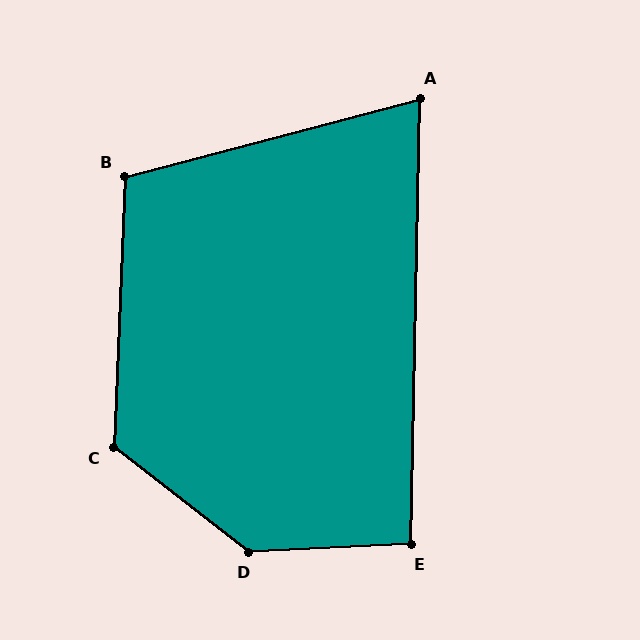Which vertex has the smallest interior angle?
A, at approximately 74 degrees.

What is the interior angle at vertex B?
Approximately 107 degrees (obtuse).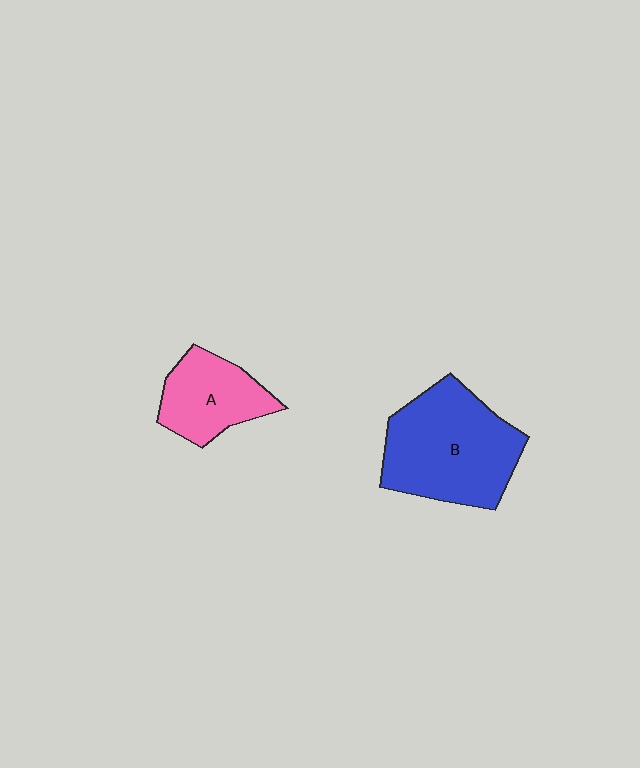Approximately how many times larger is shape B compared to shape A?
Approximately 1.8 times.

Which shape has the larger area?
Shape B (blue).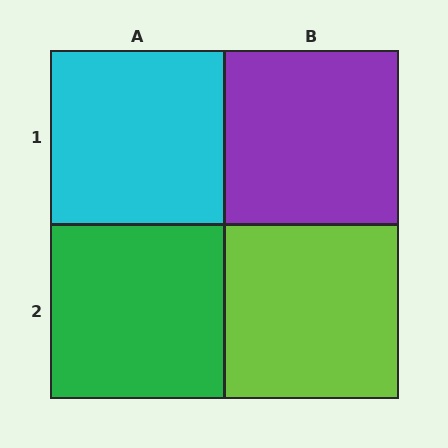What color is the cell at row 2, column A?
Green.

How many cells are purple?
1 cell is purple.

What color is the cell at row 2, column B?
Lime.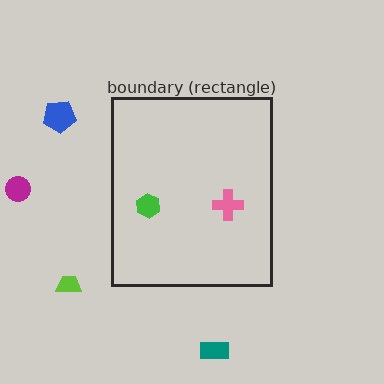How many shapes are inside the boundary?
2 inside, 4 outside.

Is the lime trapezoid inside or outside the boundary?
Outside.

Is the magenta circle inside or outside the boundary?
Outside.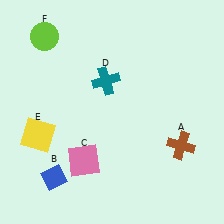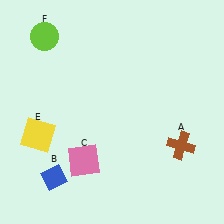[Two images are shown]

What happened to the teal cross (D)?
The teal cross (D) was removed in Image 2. It was in the top-left area of Image 1.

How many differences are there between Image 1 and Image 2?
There is 1 difference between the two images.